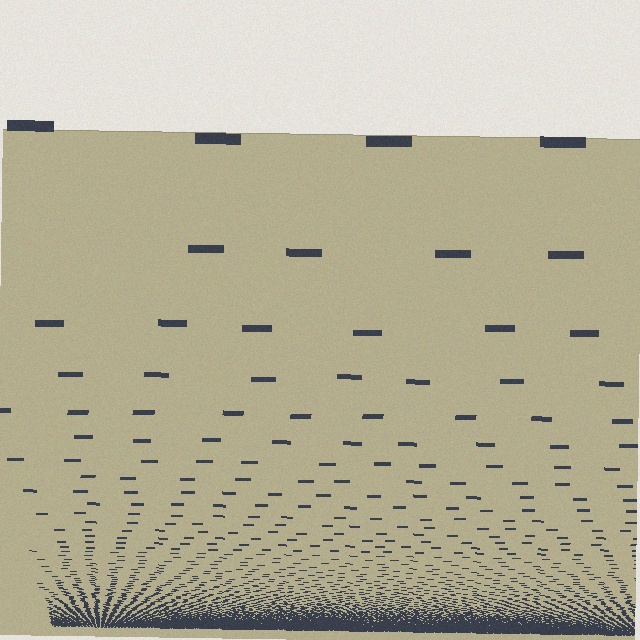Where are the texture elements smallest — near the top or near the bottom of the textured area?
Near the bottom.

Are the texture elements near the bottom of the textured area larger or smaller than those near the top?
Smaller. The gradient is inverted — elements near the bottom are smaller and denser.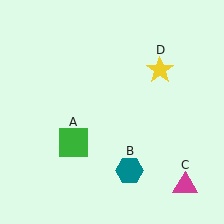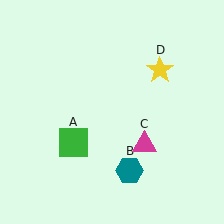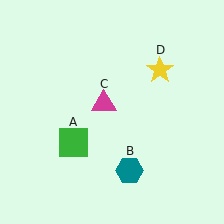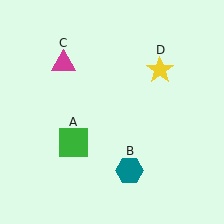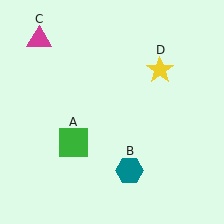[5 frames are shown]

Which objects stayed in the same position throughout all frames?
Green square (object A) and teal hexagon (object B) and yellow star (object D) remained stationary.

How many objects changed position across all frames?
1 object changed position: magenta triangle (object C).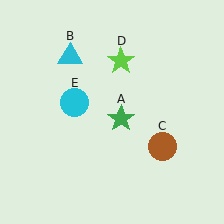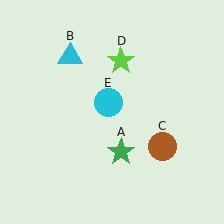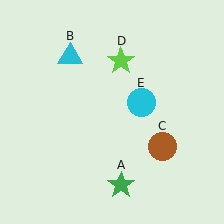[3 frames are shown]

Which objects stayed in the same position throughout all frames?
Cyan triangle (object B) and brown circle (object C) and lime star (object D) remained stationary.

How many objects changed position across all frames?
2 objects changed position: green star (object A), cyan circle (object E).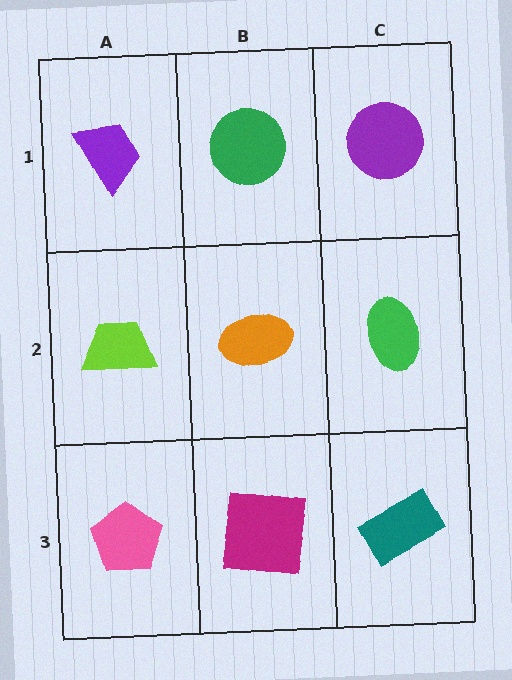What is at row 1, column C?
A purple circle.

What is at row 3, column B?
A magenta square.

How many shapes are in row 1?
3 shapes.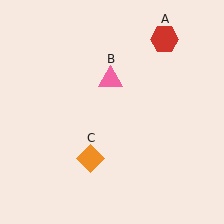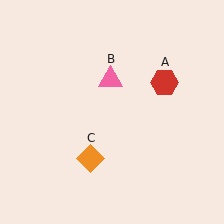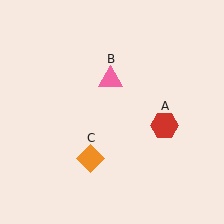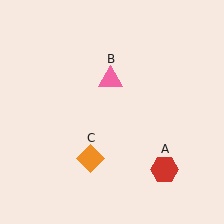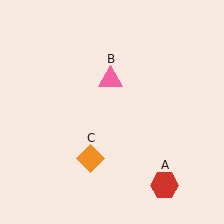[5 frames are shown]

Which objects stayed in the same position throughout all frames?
Pink triangle (object B) and orange diamond (object C) remained stationary.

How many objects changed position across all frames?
1 object changed position: red hexagon (object A).